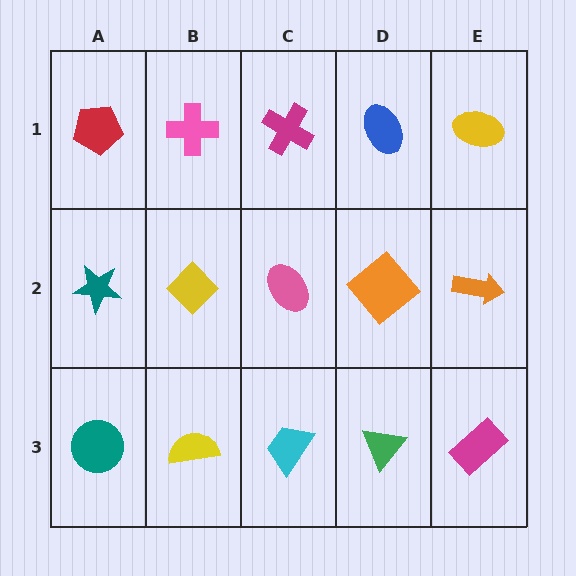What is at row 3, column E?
A magenta rectangle.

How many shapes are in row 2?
5 shapes.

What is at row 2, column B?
A yellow diamond.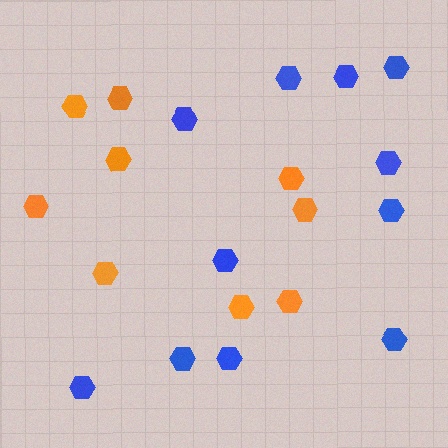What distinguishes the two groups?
There are 2 groups: one group of orange hexagons (9) and one group of blue hexagons (11).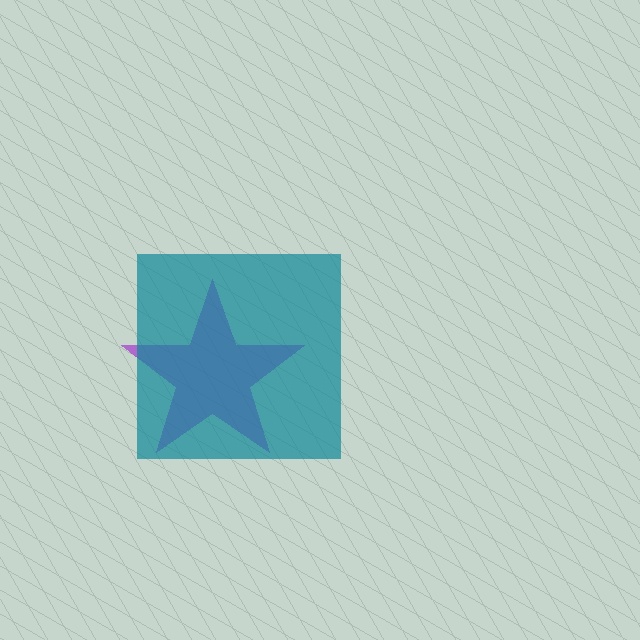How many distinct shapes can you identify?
There are 2 distinct shapes: a purple star, a teal square.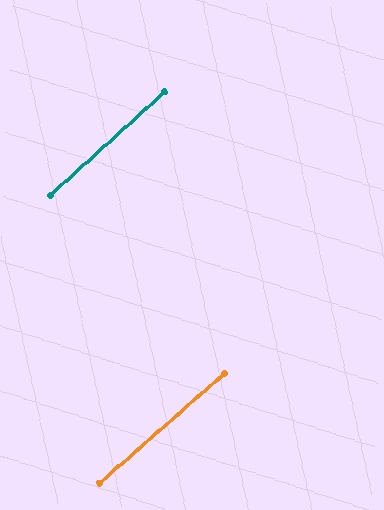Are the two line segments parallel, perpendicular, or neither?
Parallel — their directions differ by only 0.7°.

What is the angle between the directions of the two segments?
Approximately 1 degree.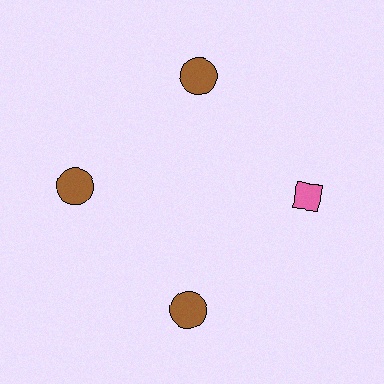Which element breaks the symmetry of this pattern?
The pink diamond at roughly the 3 o'clock position breaks the symmetry. All other shapes are brown circles.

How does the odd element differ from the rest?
It differs in both color (pink instead of brown) and shape (diamond instead of circle).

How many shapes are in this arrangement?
There are 4 shapes arranged in a ring pattern.